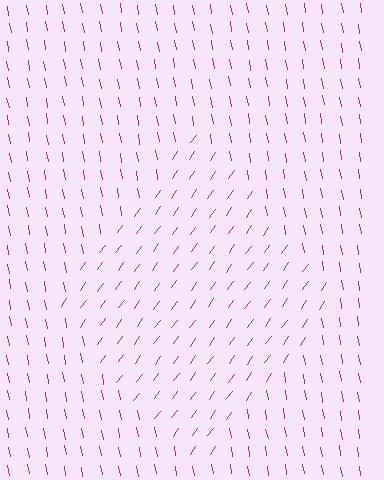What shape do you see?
I see a diamond.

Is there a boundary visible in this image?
Yes, there is a texture boundary formed by a change in line orientation.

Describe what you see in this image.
The image is filled with small magenta line segments. A diamond region in the image has lines oriented differently from the surrounding lines, creating a visible texture boundary.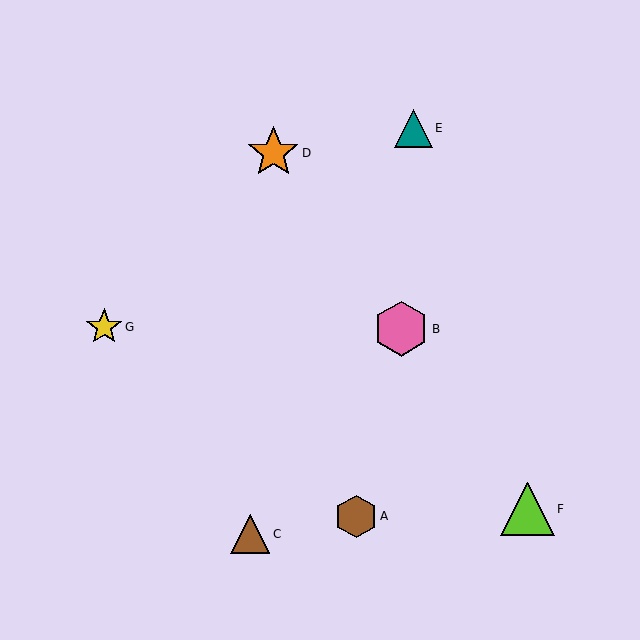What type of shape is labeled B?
Shape B is a pink hexagon.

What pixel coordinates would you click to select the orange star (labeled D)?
Click at (273, 153) to select the orange star D.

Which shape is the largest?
The pink hexagon (labeled B) is the largest.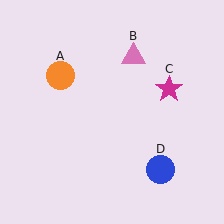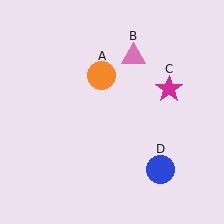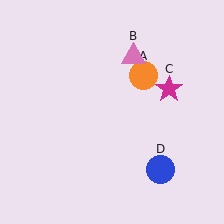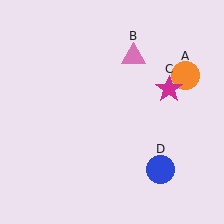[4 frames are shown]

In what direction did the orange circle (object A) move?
The orange circle (object A) moved right.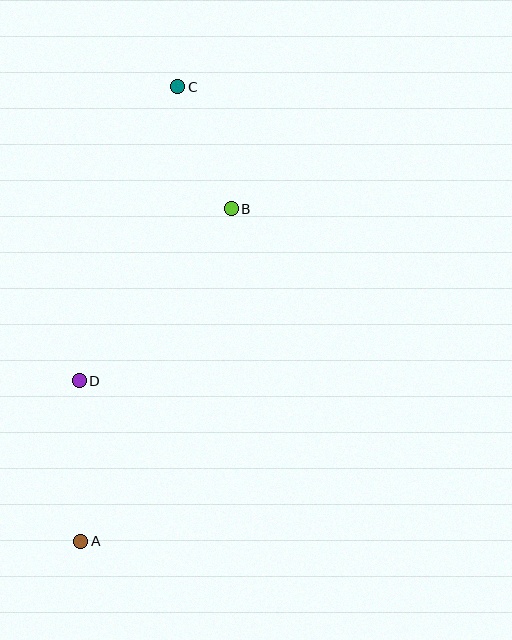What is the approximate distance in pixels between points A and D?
The distance between A and D is approximately 160 pixels.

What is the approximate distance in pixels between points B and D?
The distance between B and D is approximately 230 pixels.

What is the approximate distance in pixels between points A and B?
The distance between A and B is approximately 365 pixels.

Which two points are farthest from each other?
Points A and C are farthest from each other.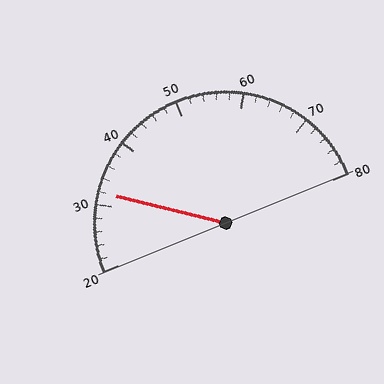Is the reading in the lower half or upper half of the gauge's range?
The reading is in the lower half of the range (20 to 80).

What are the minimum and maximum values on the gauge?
The gauge ranges from 20 to 80.